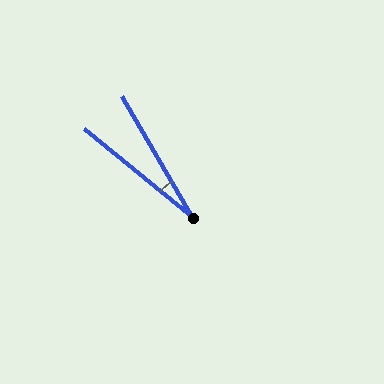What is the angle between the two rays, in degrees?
Approximately 20 degrees.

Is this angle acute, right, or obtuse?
It is acute.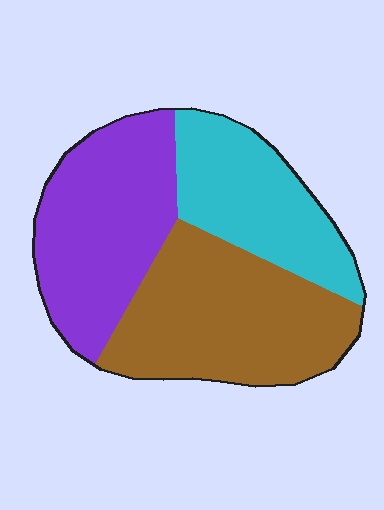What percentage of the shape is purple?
Purple takes up between a third and a half of the shape.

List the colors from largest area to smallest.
From largest to smallest: brown, purple, cyan.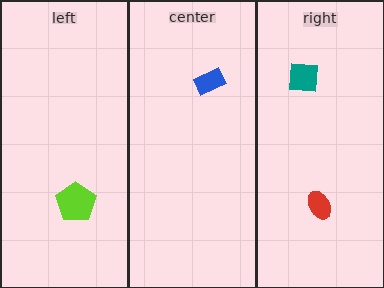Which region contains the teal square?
The right region.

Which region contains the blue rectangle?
The center region.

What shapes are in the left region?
The lime pentagon.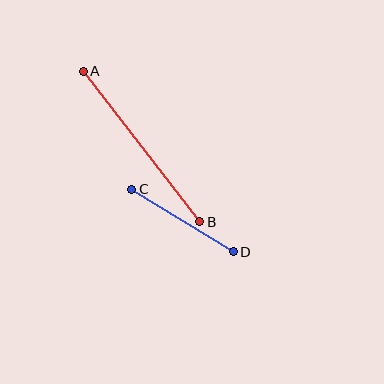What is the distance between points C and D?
The distance is approximately 119 pixels.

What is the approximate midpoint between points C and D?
The midpoint is at approximately (182, 220) pixels.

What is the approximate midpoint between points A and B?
The midpoint is at approximately (142, 147) pixels.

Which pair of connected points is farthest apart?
Points A and B are farthest apart.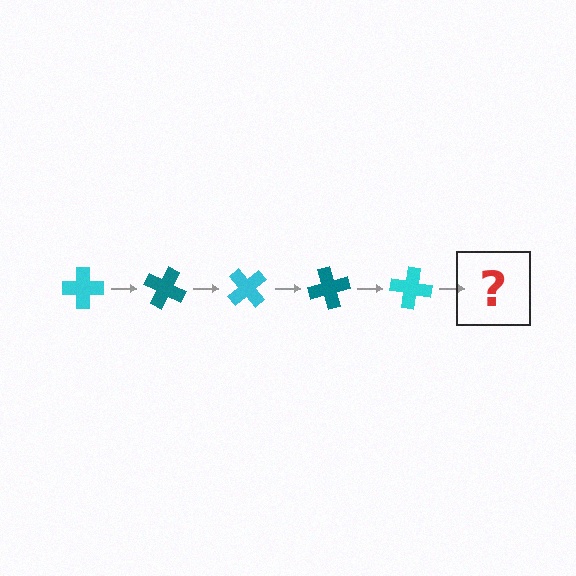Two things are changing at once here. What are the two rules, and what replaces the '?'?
The two rules are that it rotates 25 degrees each step and the color cycles through cyan and teal. The '?' should be a teal cross, rotated 125 degrees from the start.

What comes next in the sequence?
The next element should be a teal cross, rotated 125 degrees from the start.